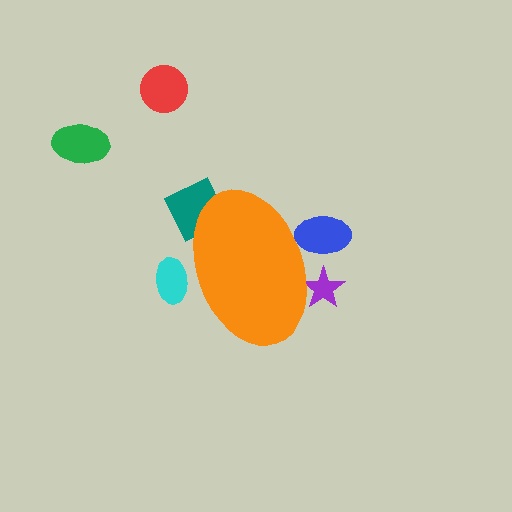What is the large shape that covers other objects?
An orange ellipse.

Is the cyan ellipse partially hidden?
Yes, the cyan ellipse is partially hidden behind the orange ellipse.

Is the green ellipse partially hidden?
No, the green ellipse is fully visible.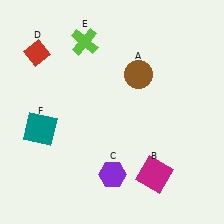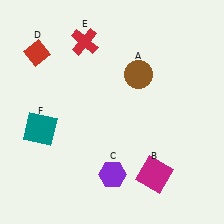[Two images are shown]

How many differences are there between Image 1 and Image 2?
There is 1 difference between the two images.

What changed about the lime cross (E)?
In Image 1, E is lime. In Image 2, it changed to red.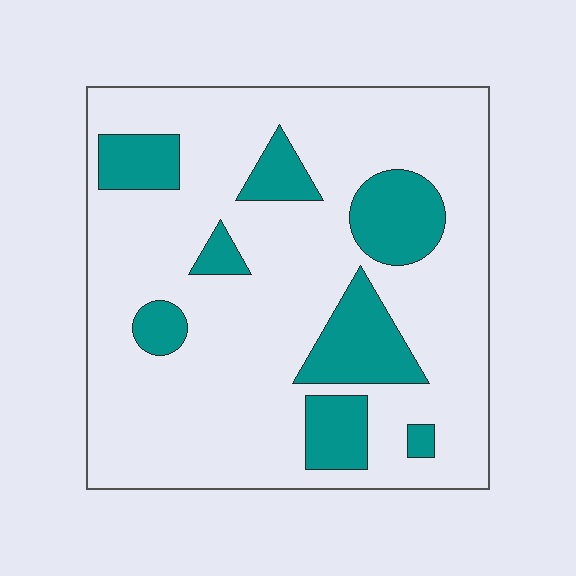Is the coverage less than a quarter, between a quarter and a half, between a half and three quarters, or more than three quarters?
Less than a quarter.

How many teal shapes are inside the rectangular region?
8.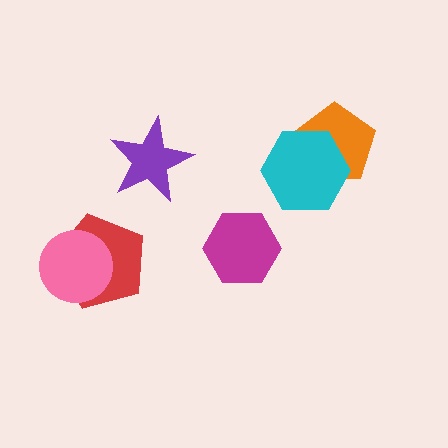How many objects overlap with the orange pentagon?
1 object overlaps with the orange pentagon.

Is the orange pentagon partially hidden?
Yes, it is partially covered by another shape.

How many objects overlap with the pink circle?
1 object overlaps with the pink circle.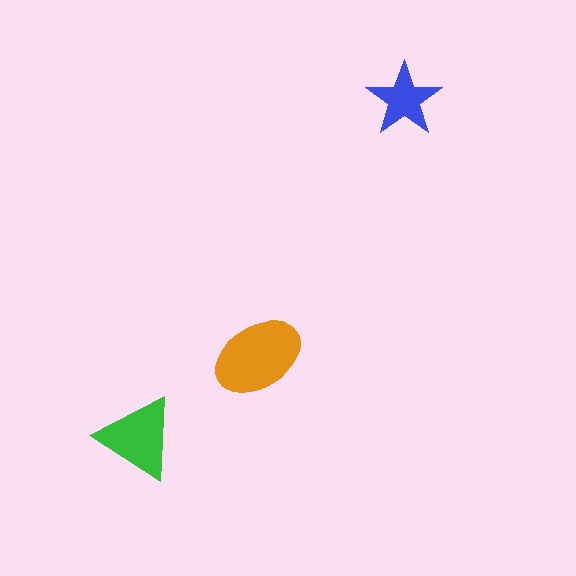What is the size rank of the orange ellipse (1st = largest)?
1st.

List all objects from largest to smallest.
The orange ellipse, the green triangle, the blue star.